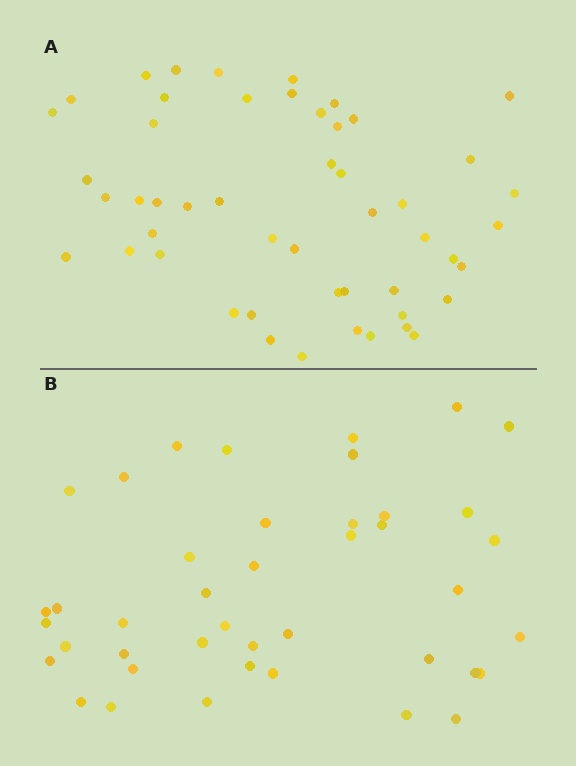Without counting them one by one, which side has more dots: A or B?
Region A (the top region) has more dots.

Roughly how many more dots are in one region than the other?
Region A has roughly 8 or so more dots than region B.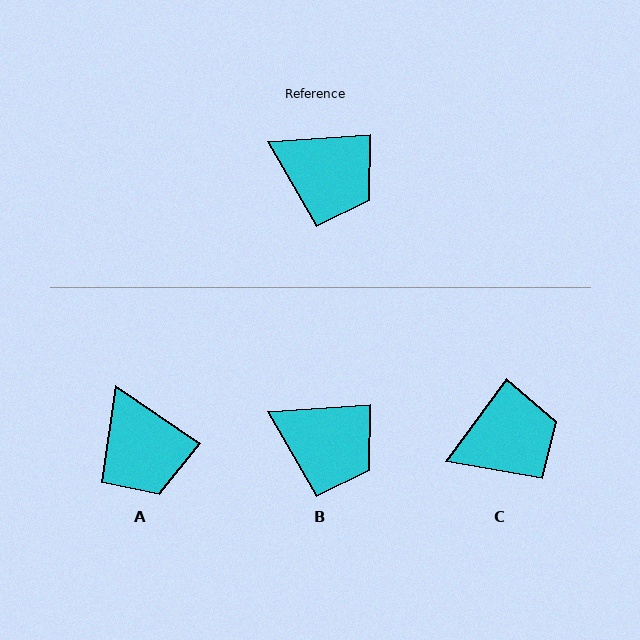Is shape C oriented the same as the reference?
No, it is off by about 50 degrees.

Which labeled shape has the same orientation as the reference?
B.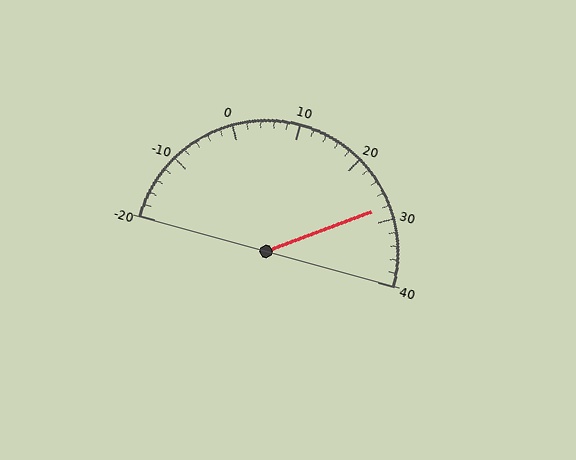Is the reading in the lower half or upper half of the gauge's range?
The reading is in the upper half of the range (-20 to 40).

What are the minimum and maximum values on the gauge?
The gauge ranges from -20 to 40.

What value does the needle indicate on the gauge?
The needle indicates approximately 28.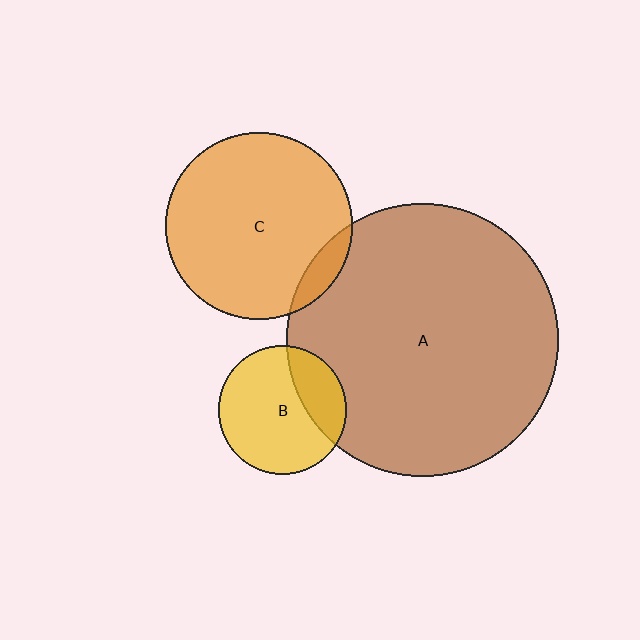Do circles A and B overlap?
Yes.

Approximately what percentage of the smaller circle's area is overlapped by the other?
Approximately 25%.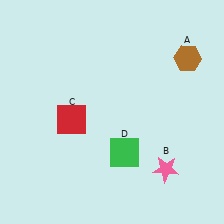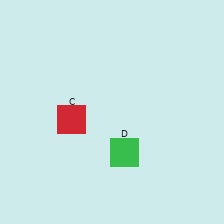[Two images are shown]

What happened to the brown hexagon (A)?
The brown hexagon (A) was removed in Image 2. It was in the top-right area of Image 1.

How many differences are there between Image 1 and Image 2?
There are 2 differences between the two images.